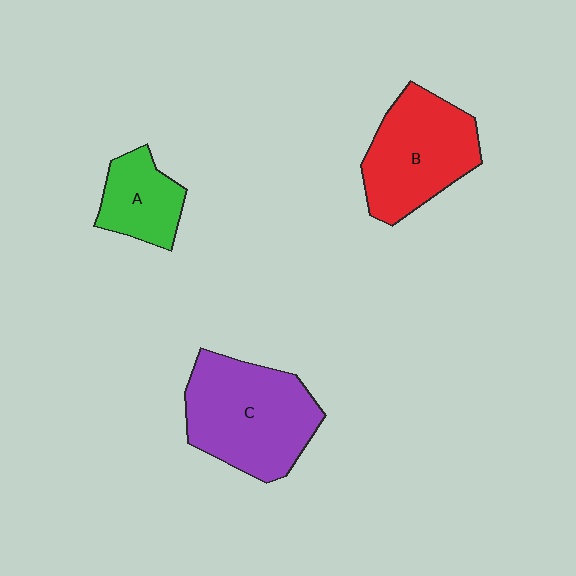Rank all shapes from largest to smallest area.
From largest to smallest: C (purple), B (red), A (green).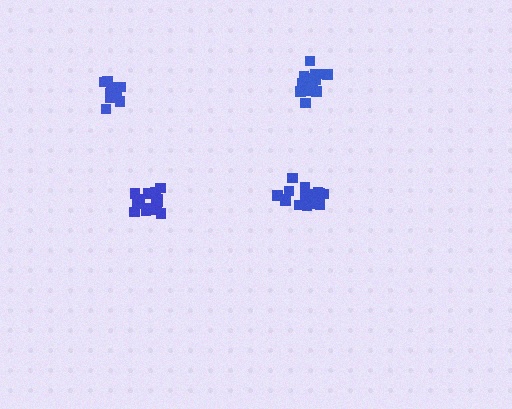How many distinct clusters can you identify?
There are 4 distinct clusters.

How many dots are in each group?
Group 1: 16 dots, Group 2: 16 dots, Group 3: 15 dots, Group 4: 11 dots (58 total).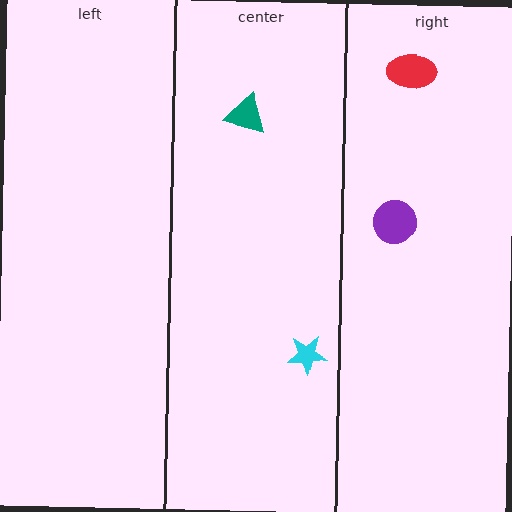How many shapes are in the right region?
2.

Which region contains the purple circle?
The right region.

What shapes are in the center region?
The cyan star, the teal triangle.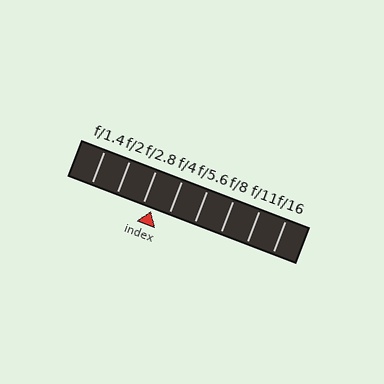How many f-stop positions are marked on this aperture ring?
There are 8 f-stop positions marked.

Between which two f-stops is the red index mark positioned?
The index mark is between f/2.8 and f/4.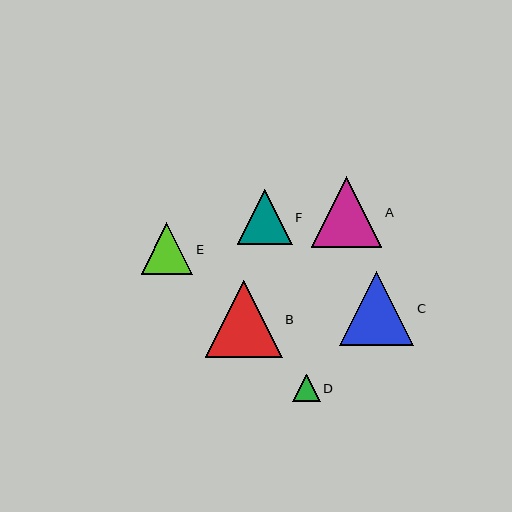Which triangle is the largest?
Triangle B is the largest with a size of approximately 77 pixels.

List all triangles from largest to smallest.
From largest to smallest: B, C, A, F, E, D.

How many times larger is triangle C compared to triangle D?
Triangle C is approximately 2.7 times the size of triangle D.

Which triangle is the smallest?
Triangle D is the smallest with a size of approximately 27 pixels.